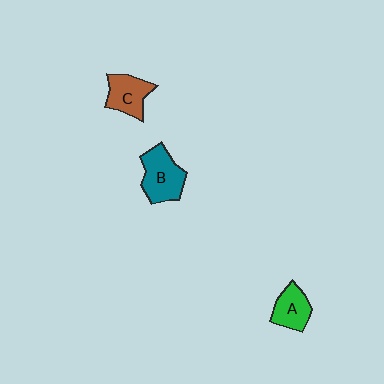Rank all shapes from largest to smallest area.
From largest to smallest: B (teal), C (brown), A (green).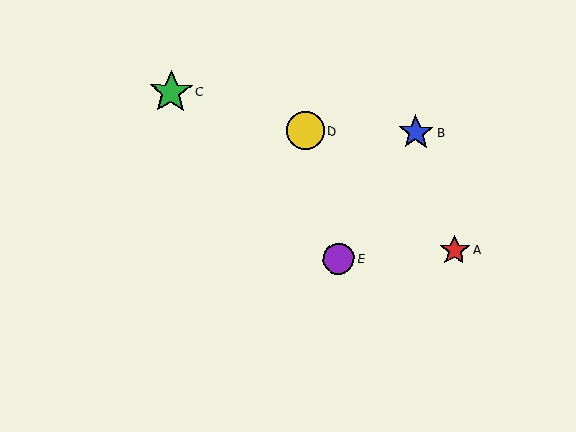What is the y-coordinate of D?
Object D is at y≈131.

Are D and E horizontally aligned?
No, D is at y≈131 and E is at y≈259.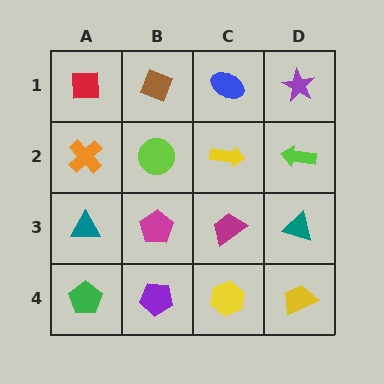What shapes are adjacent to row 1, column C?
A yellow arrow (row 2, column C), a brown diamond (row 1, column B), a purple star (row 1, column D).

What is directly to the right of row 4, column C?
A yellow trapezoid.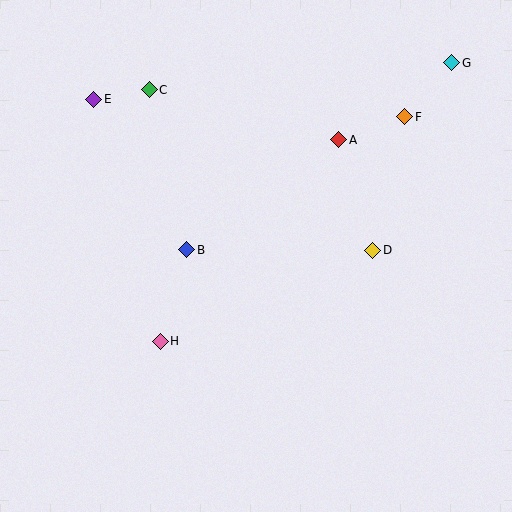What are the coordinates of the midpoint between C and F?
The midpoint between C and F is at (277, 103).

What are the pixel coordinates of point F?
Point F is at (405, 117).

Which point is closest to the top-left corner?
Point E is closest to the top-left corner.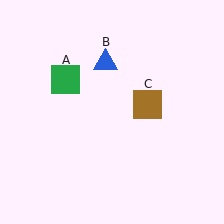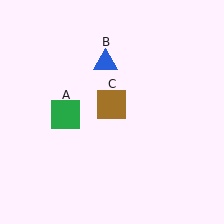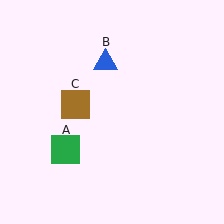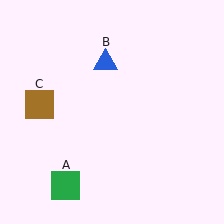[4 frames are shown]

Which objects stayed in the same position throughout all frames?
Blue triangle (object B) remained stationary.